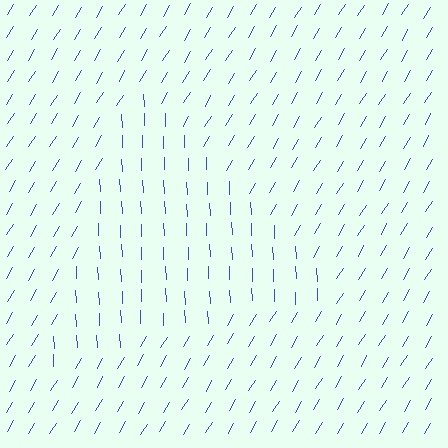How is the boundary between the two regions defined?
The boundary is defined purely by a change in line orientation (approximately 33 degrees difference). All lines are the same color and thickness.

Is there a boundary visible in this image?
Yes, there is a texture boundary formed by a change in line orientation.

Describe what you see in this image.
The image is filled with small blue line segments. A triangle region in the image has lines oriented differently from the surrounding lines, creating a visible texture boundary.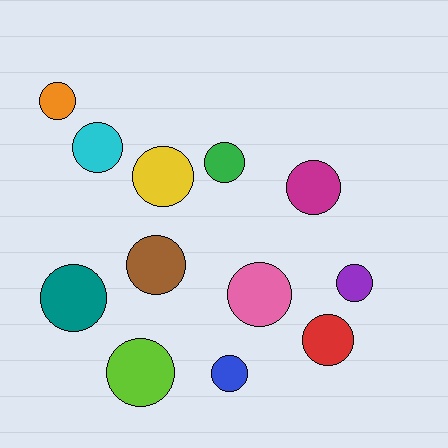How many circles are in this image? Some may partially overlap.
There are 12 circles.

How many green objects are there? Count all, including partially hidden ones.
There is 1 green object.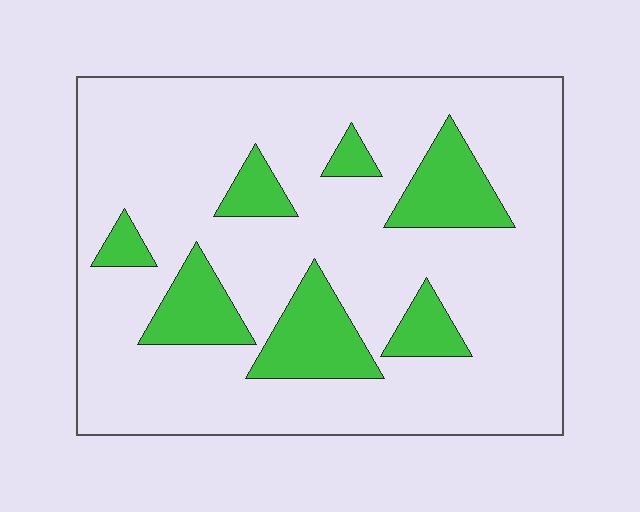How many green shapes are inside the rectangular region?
7.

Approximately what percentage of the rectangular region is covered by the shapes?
Approximately 20%.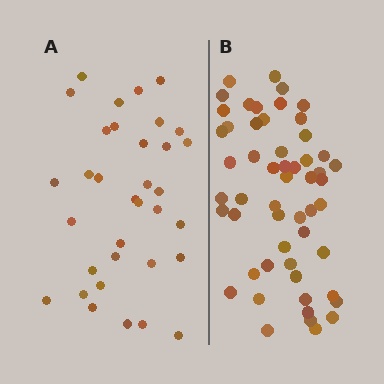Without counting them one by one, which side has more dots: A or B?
Region B (the right region) has more dots.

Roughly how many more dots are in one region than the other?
Region B has approximately 20 more dots than region A.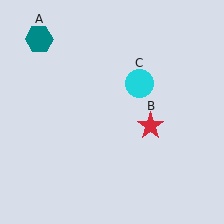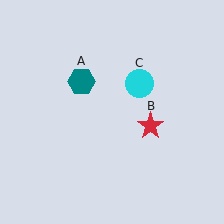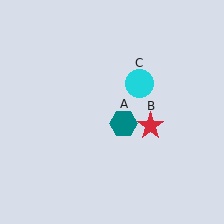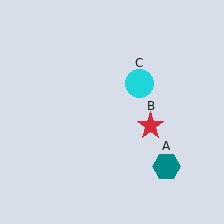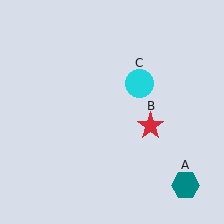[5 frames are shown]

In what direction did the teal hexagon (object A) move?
The teal hexagon (object A) moved down and to the right.